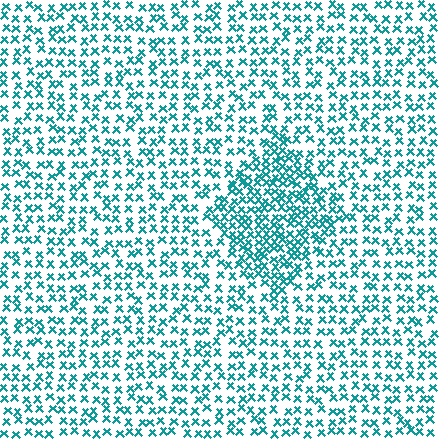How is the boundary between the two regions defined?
The boundary is defined by a change in element density (approximately 1.9x ratio). All elements are the same color, size, and shape.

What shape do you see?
I see a diamond.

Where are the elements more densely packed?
The elements are more densely packed inside the diamond boundary.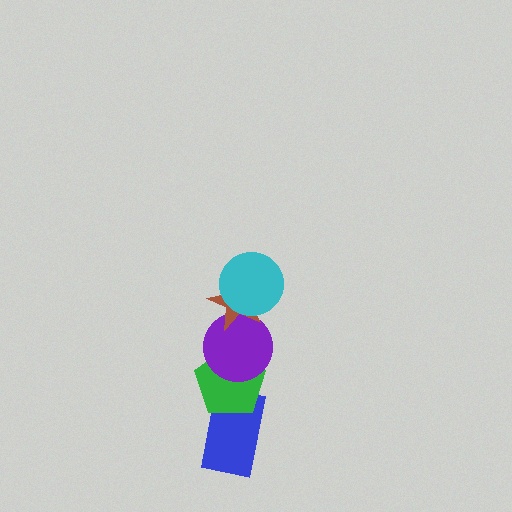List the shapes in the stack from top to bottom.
From top to bottom: the cyan circle, the brown star, the purple circle, the green pentagon, the blue rectangle.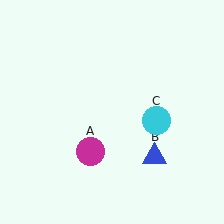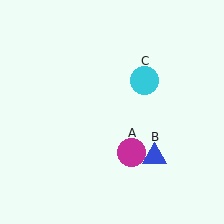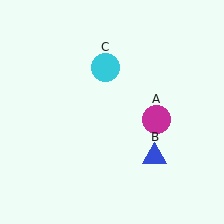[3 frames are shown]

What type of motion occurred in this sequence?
The magenta circle (object A), cyan circle (object C) rotated counterclockwise around the center of the scene.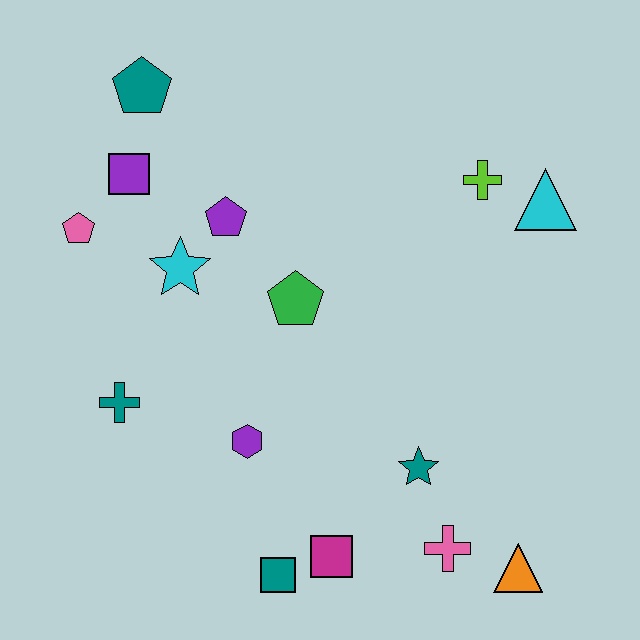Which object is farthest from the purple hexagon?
The cyan triangle is farthest from the purple hexagon.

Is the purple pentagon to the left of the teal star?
Yes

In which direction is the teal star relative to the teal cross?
The teal star is to the right of the teal cross.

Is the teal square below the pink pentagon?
Yes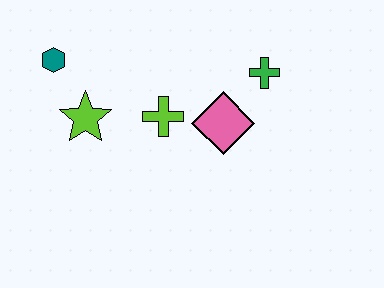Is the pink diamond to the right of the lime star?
Yes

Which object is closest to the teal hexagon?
The lime star is closest to the teal hexagon.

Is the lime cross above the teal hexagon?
No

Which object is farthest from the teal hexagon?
The green cross is farthest from the teal hexagon.